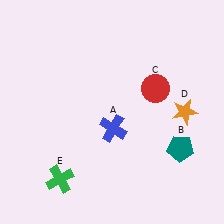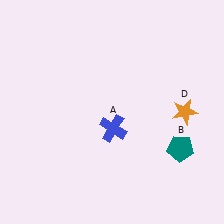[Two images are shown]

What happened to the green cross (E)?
The green cross (E) was removed in Image 2. It was in the bottom-left area of Image 1.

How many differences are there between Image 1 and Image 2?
There are 2 differences between the two images.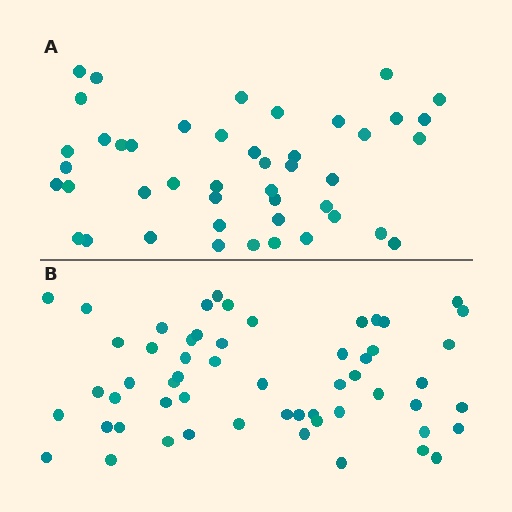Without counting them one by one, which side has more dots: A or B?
Region B (the bottom region) has more dots.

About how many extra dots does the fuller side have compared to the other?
Region B has roughly 12 or so more dots than region A.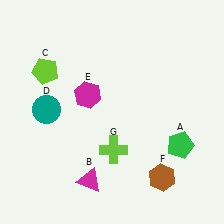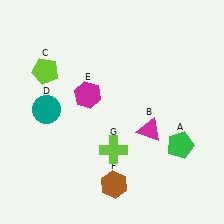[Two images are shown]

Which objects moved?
The objects that moved are: the magenta triangle (B), the brown hexagon (F).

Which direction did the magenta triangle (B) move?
The magenta triangle (B) moved right.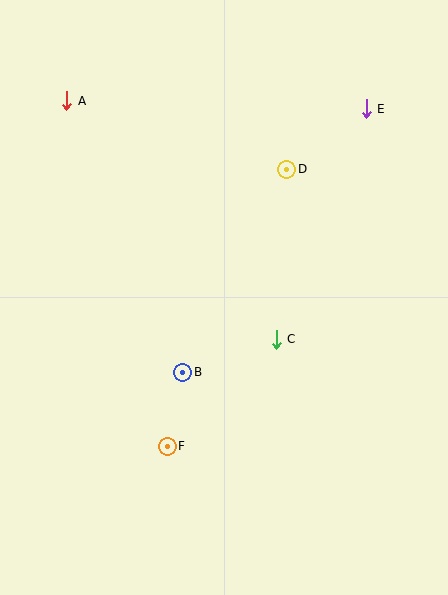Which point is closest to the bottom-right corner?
Point C is closest to the bottom-right corner.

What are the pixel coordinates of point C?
Point C is at (276, 339).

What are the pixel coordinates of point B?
Point B is at (183, 372).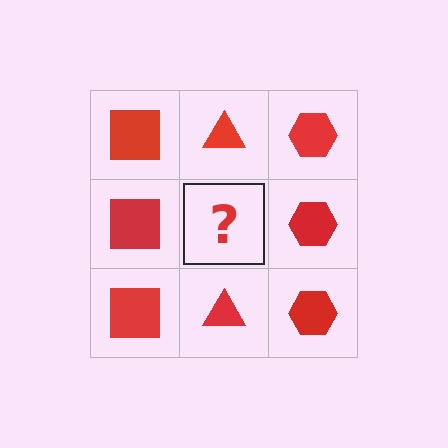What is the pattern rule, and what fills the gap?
The rule is that each column has a consistent shape. The gap should be filled with a red triangle.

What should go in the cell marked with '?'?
The missing cell should contain a red triangle.